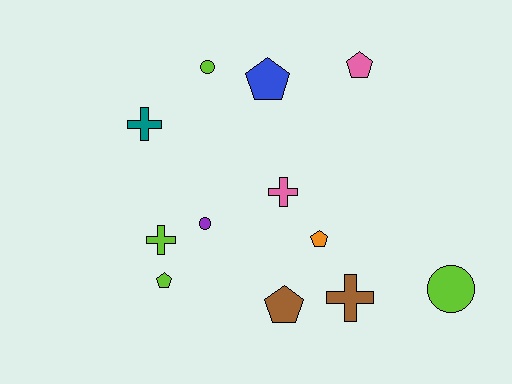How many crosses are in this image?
There are 4 crosses.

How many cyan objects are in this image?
There are no cyan objects.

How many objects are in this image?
There are 12 objects.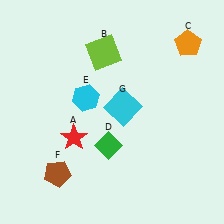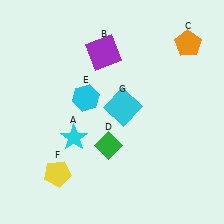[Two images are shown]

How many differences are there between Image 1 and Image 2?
There are 3 differences between the two images.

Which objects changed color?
A changed from red to cyan. B changed from lime to purple. F changed from brown to yellow.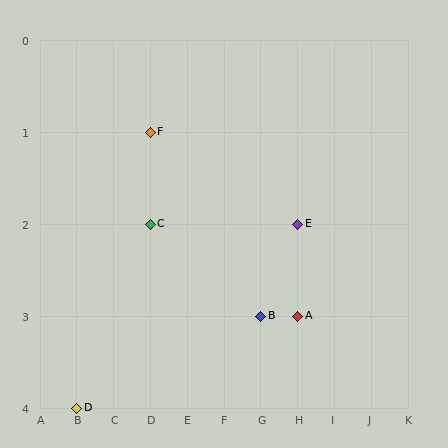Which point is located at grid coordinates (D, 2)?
Point C is at (D, 2).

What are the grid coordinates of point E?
Point E is at grid coordinates (H, 2).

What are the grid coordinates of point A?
Point A is at grid coordinates (H, 3).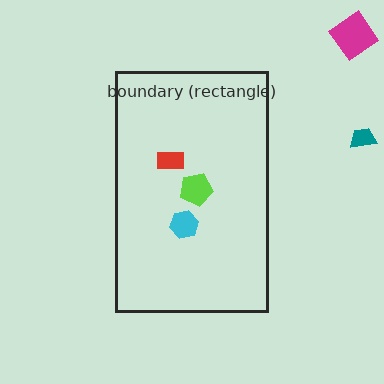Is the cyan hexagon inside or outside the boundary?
Inside.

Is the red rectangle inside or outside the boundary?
Inside.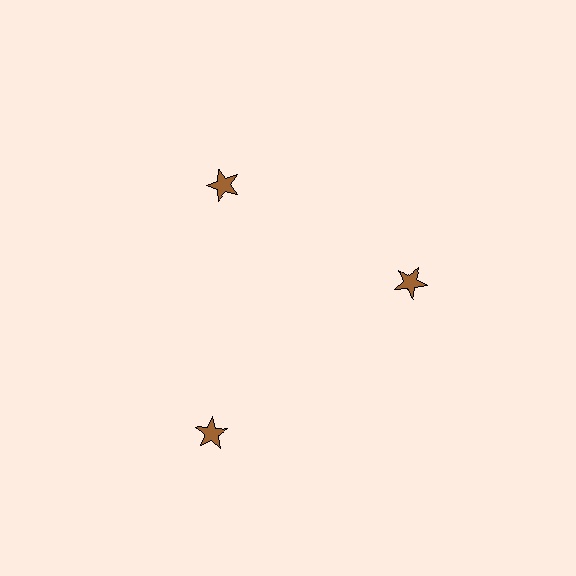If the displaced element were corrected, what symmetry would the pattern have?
It would have 3-fold rotational symmetry — the pattern would map onto itself every 120 degrees.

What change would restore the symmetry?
The symmetry would be restored by moving it inward, back onto the ring so that all 3 stars sit at equal angles and equal distance from the center.